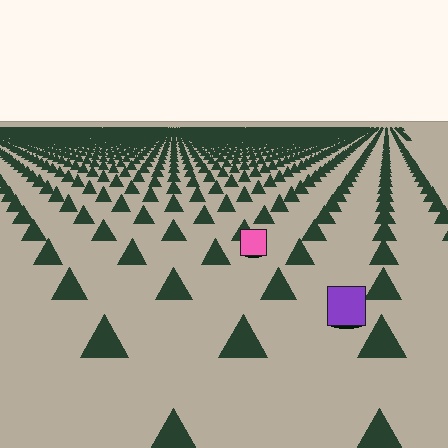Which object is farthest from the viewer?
The pink square is farthest from the viewer. It appears smaller and the ground texture around it is denser.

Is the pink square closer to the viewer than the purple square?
No. The purple square is closer — you can tell from the texture gradient: the ground texture is coarser near it.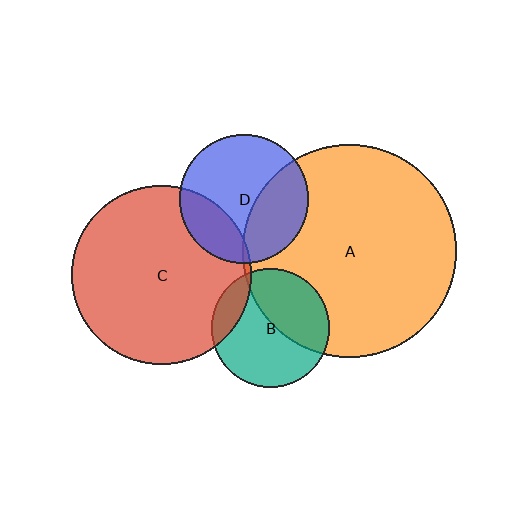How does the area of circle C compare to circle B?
Approximately 2.3 times.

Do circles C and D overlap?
Yes.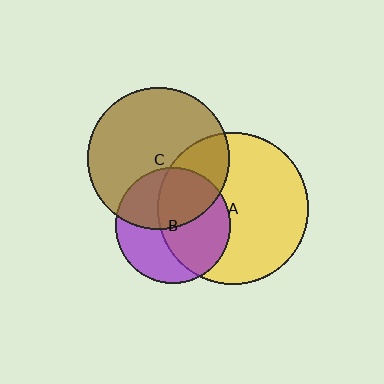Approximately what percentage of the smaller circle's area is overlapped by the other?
Approximately 45%.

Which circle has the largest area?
Circle A (yellow).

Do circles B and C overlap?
Yes.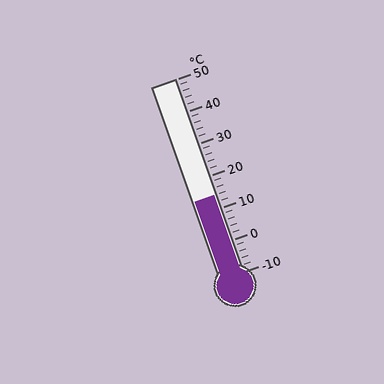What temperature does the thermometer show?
The thermometer shows approximately 14°C.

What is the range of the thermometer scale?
The thermometer scale ranges from -10°C to 50°C.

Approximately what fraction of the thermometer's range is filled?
The thermometer is filled to approximately 40% of its range.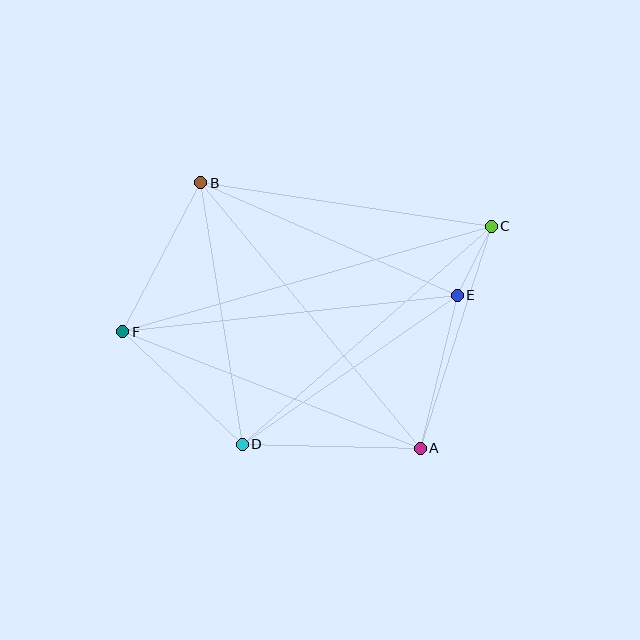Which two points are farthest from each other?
Points C and F are farthest from each other.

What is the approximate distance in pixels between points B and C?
The distance between B and C is approximately 294 pixels.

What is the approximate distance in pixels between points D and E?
The distance between D and E is approximately 262 pixels.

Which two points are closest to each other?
Points C and E are closest to each other.